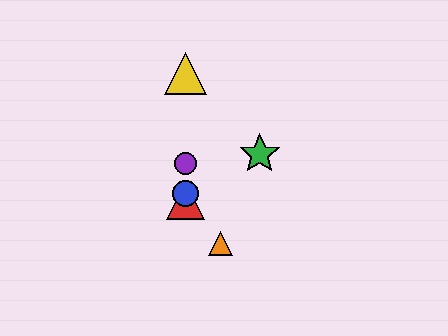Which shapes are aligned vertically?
The red triangle, the blue circle, the yellow triangle, the purple circle are aligned vertically.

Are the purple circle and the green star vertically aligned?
No, the purple circle is at x≈186 and the green star is at x≈260.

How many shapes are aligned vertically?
4 shapes (the red triangle, the blue circle, the yellow triangle, the purple circle) are aligned vertically.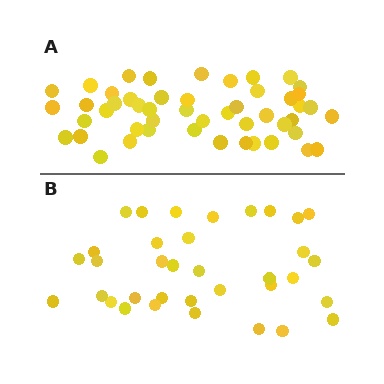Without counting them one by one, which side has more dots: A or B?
Region A (the top region) has more dots.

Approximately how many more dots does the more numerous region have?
Region A has approximately 15 more dots than region B.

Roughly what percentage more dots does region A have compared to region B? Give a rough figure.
About 40% more.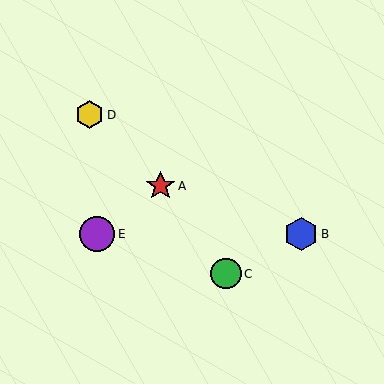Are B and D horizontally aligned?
No, B is at y≈234 and D is at y≈115.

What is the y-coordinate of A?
Object A is at y≈186.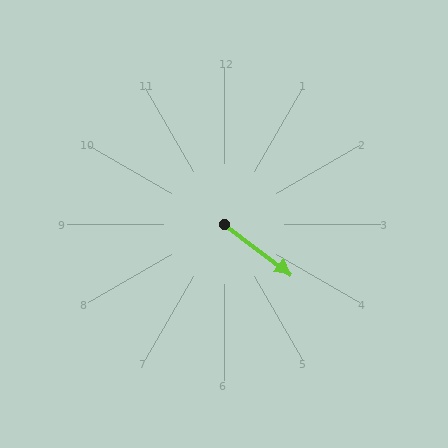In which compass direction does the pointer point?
Southeast.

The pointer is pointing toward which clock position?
Roughly 4 o'clock.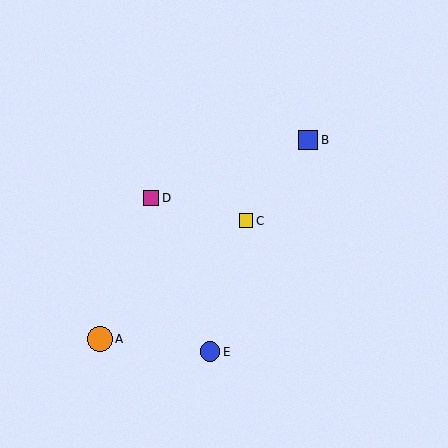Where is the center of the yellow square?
The center of the yellow square is at (246, 221).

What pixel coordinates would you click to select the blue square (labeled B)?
Click at (308, 140) to select the blue square B.